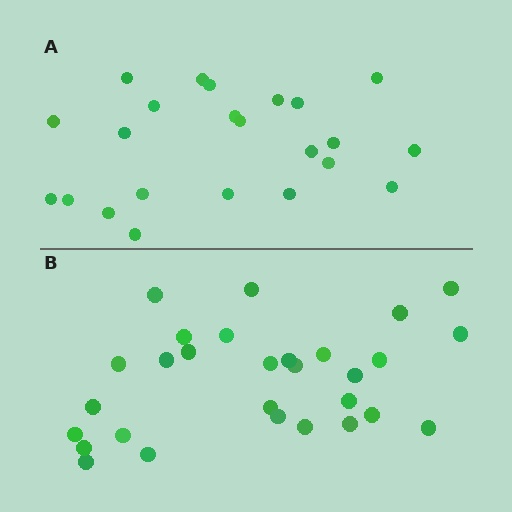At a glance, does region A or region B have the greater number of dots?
Region B (the bottom region) has more dots.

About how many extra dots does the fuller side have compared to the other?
Region B has about 6 more dots than region A.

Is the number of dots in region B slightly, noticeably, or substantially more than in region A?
Region B has noticeably more, but not dramatically so. The ratio is roughly 1.3 to 1.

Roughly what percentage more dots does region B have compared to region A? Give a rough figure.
About 25% more.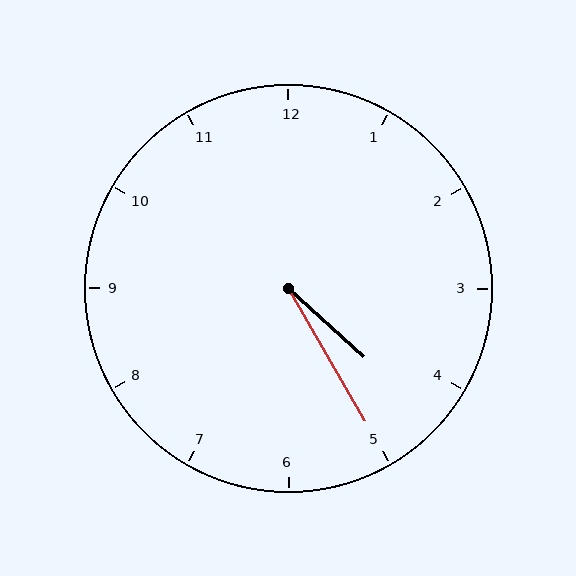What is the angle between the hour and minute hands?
Approximately 18 degrees.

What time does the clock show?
4:25.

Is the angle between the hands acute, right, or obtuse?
It is acute.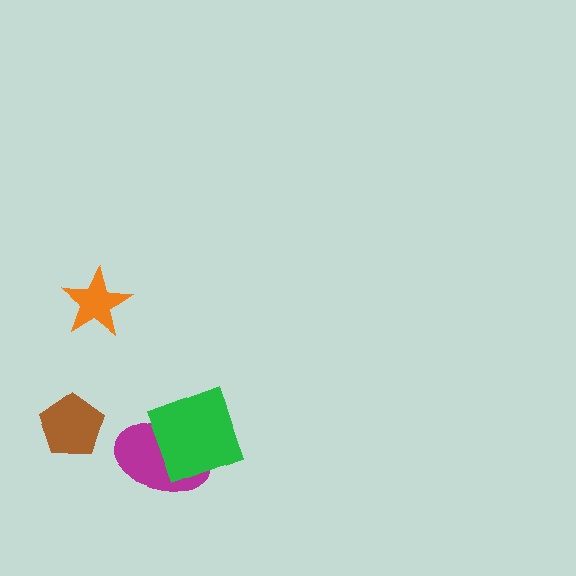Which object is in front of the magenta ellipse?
The green square is in front of the magenta ellipse.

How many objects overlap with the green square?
1 object overlaps with the green square.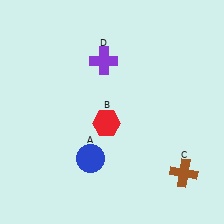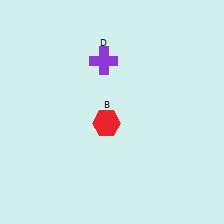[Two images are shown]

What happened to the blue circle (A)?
The blue circle (A) was removed in Image 2. It was in the bottom-left area of Image 1.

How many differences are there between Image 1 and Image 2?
There are 2 differences between the two images.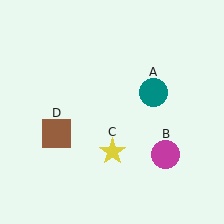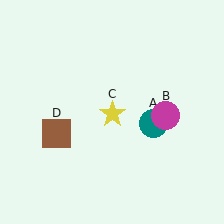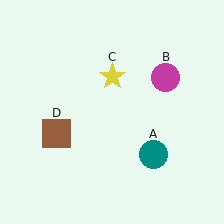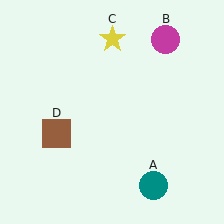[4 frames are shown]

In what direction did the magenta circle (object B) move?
The magenta circle (object B) moved up.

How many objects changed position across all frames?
3 objects changed position: teal circle (object A), magenta circle (object B), yellow star (object C).